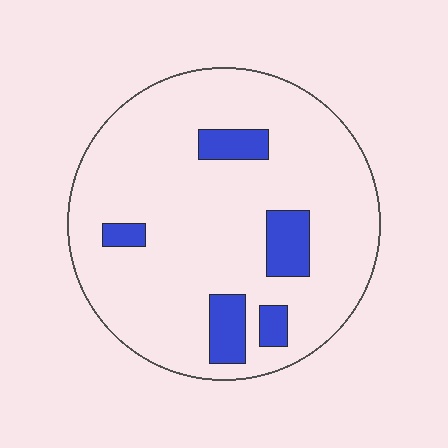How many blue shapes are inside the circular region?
5.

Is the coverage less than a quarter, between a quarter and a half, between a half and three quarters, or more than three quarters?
Less than a quarter.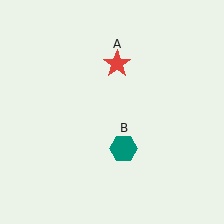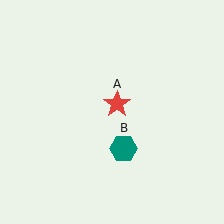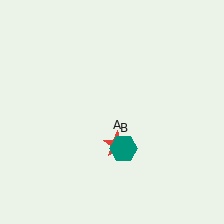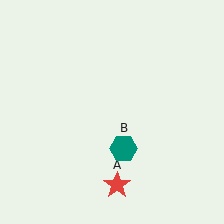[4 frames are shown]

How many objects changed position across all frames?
1 object changed position: red star (object A).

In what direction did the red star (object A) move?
The red star (object A) moved down.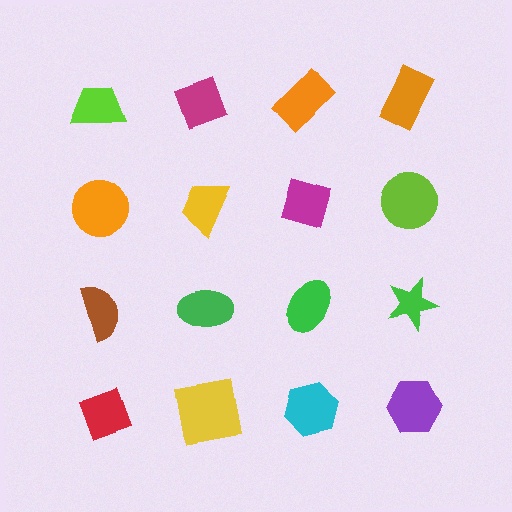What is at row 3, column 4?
A green star.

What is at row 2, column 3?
A magenta square.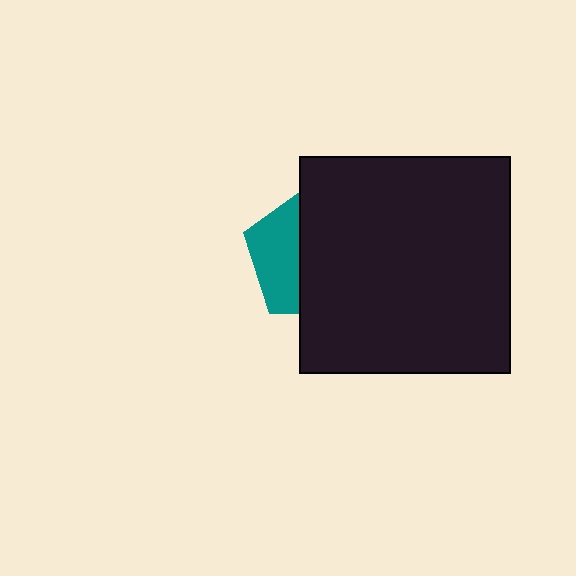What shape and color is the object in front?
The object in front is a black rectangle.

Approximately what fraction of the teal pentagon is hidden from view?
Roughly 62% of the teal pentagon is hidden behind the black rectangle.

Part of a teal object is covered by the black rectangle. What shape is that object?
It is a pentagon.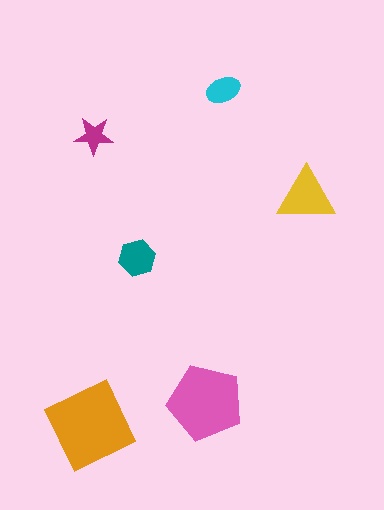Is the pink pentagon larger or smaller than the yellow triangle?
Larger.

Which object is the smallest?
The magenta star.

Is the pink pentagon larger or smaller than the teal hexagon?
Larger.